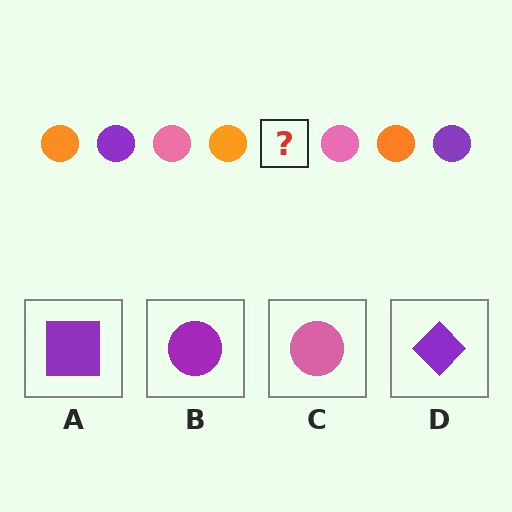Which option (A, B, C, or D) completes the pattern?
B.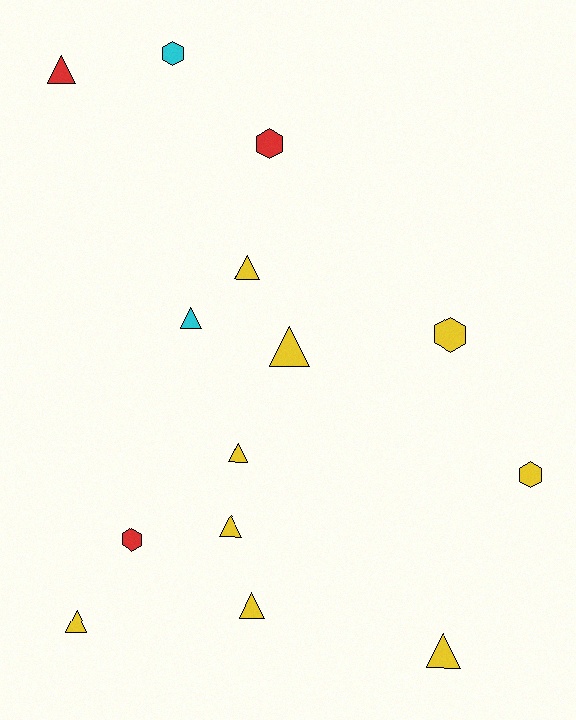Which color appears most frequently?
Yellow, with 9 objects.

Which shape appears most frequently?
Triangle, with 9 objects.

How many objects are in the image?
There are 14 objects.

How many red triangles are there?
There is 1 red triangle.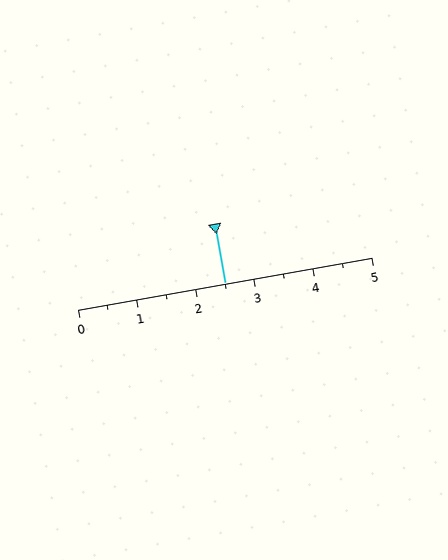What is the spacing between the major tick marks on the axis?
The major ticks are spaced 1 apart.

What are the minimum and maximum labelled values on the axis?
The axis runs from 0 to 5.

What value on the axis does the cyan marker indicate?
The marker indicates approximately 2.5.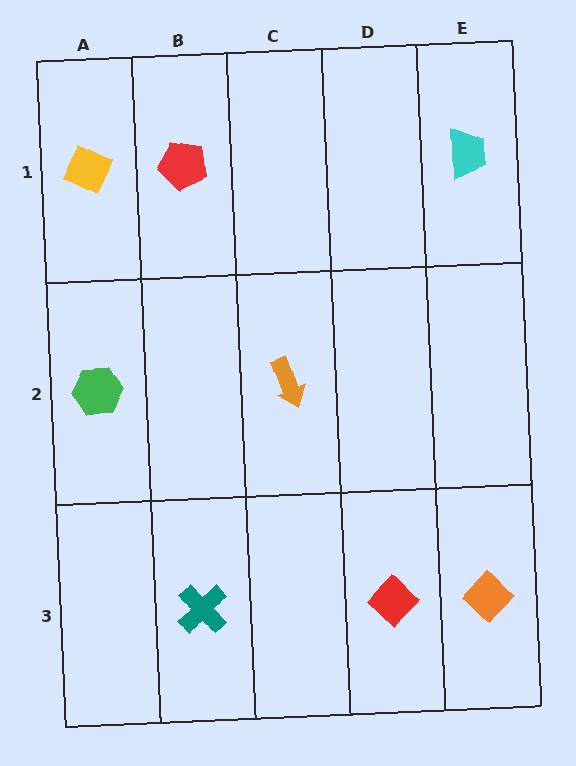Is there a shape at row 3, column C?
No, that cell is empty.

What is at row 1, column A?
A yellow diamond.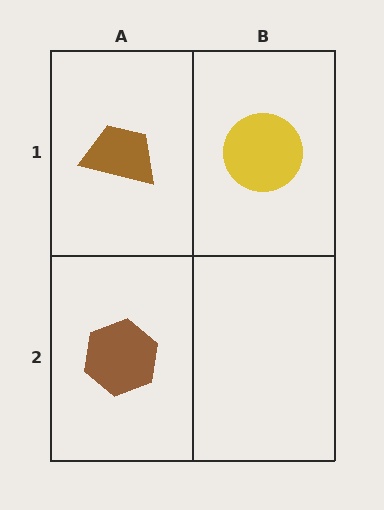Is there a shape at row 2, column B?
No, that cell is empty.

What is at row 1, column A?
A brown trapezoid.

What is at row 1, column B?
A yellow circle.